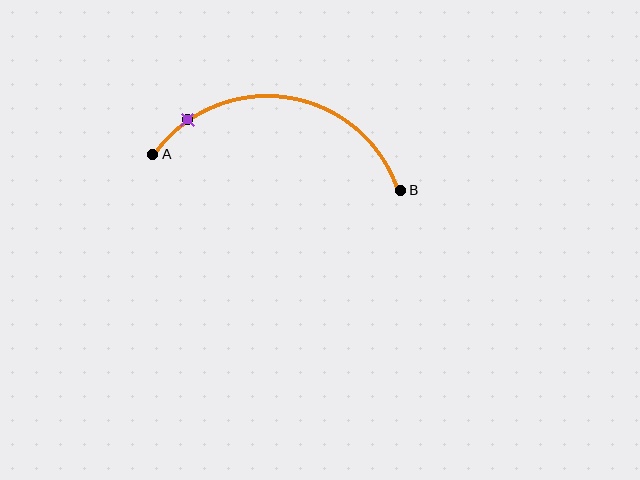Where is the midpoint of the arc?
The arc midpoint is the point on the curve farthest from the straight line joining A and B. It sits above that line.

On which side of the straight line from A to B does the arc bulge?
The arc bulges above the straight line connecting A and B.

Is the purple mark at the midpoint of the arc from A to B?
No. The purple mark lies on the arc but is closer to endpoint A. The arc midpoint would be at the point on the curve equidistant along the arc from both A and B.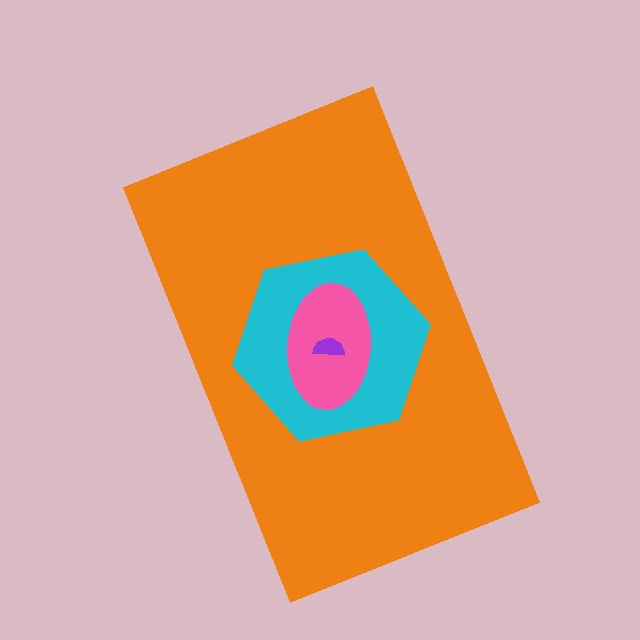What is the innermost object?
The purple semicircle.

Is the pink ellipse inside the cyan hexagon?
Yes.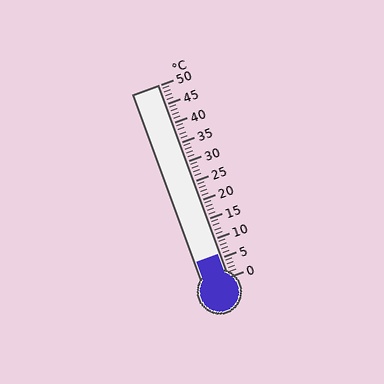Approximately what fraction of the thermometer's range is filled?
The thermometer is filled to approximately 10% of its range.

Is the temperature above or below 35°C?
The temperature is below 35°C.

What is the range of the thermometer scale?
The thermometer scale ranges from 0°C to 50°C.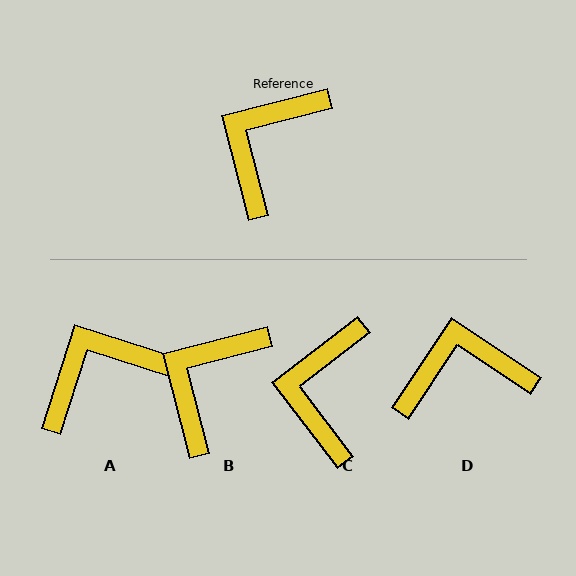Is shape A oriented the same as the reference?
No, it is off by about 32 degrees.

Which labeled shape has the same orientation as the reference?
B.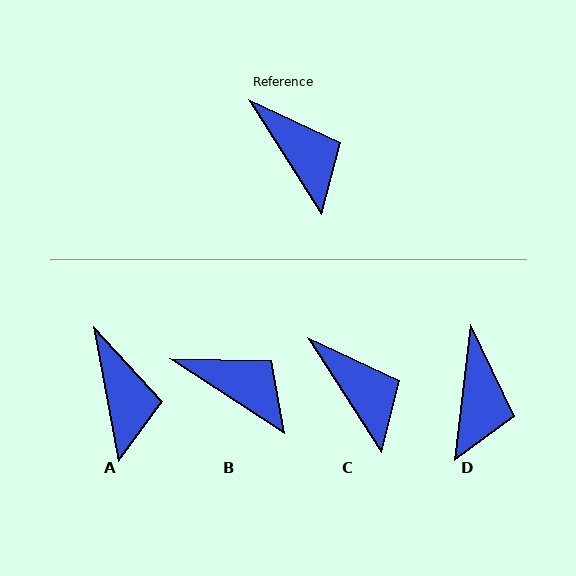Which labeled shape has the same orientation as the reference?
C.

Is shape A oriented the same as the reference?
No, it is off by about 22 degrees.